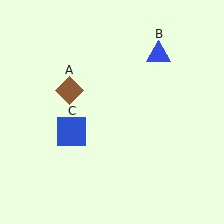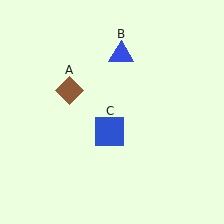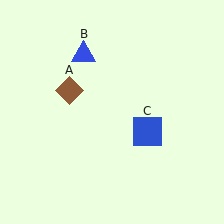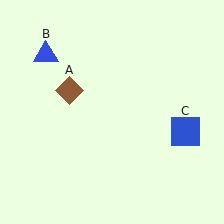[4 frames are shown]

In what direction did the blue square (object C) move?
The blue square (object C) moved right.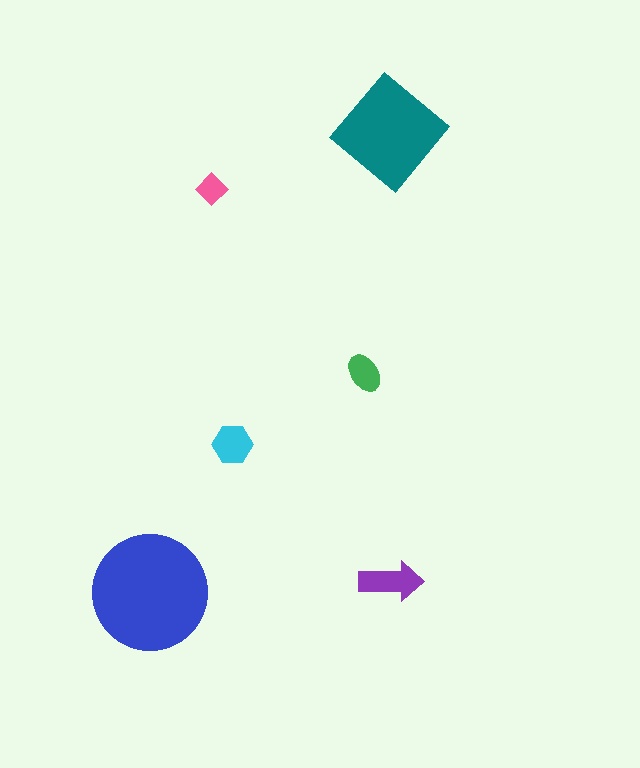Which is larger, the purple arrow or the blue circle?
The blue circle.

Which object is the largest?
The blue circle.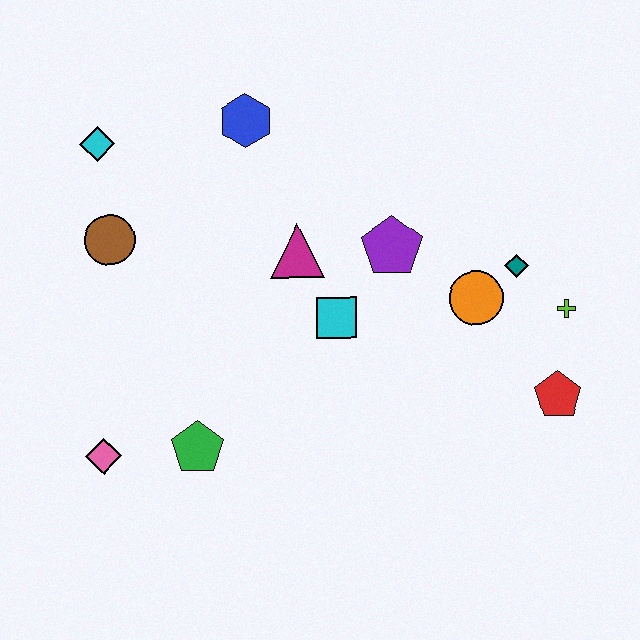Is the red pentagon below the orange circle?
Yes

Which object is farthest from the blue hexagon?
The red pentagon is farthest from the blue hexagon.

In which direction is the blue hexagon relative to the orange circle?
The blue hexagon is to the left of the orange circle.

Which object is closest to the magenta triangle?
The cyan square is closest to the magenta triangle.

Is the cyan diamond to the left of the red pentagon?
Yes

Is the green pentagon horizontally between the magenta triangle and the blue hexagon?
No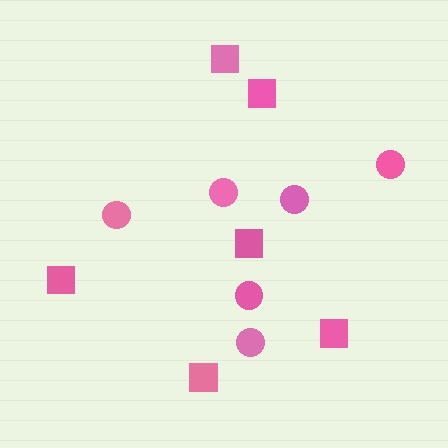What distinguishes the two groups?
There are 2 groups: one group of squares (6) and one group of circles (6).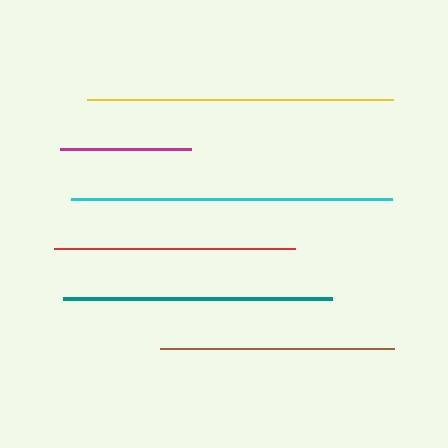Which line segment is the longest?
The cyan line is the longest at approximately 321 pixels.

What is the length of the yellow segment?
The yellow segment is approximately 306 pixels long.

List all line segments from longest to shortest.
From longest to shortest: cyan, yellow, teal, red, brown, magenta.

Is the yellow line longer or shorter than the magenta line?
The yellow line is longer than the magenta line.